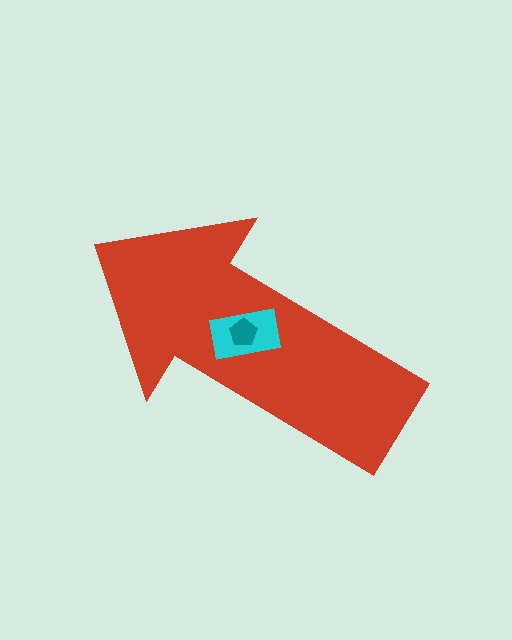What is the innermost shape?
The teal pentagon.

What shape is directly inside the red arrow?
The cyan rectangle.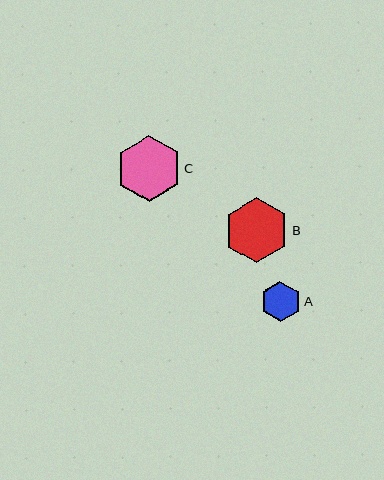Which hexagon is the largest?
Hexagon C is the largest with a size of approximately 66 pixels.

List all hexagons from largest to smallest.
From largest to smallest: C, B, A.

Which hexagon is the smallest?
Hexagon A is the smallest with a size of approximately 40 pixels.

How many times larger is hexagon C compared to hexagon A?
Hexagon C is approximately 1.6 times the size of hexagon A.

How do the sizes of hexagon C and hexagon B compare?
Hexagon C and hexagon B are approximately the same size.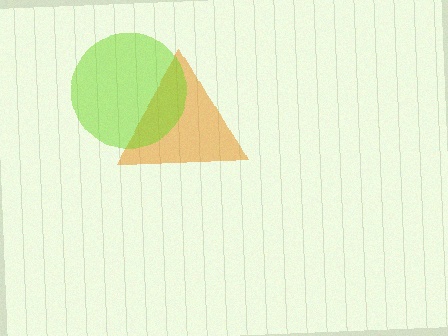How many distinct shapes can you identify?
There are 2 distinct shapes: an orange triangle, a lime circle.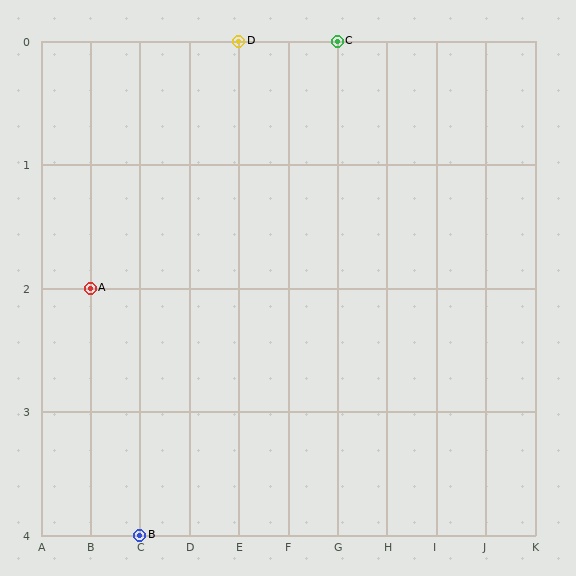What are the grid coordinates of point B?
Point B is at grid coordinates (C, 4).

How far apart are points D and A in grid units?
Points D and A are 3 columns and 2 rows apart (about 3.6 grid units diagonally).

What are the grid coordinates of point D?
Point D is at grid coordinates (E, 0).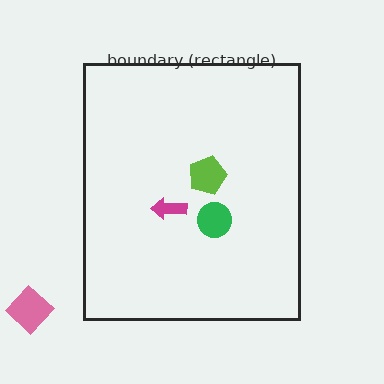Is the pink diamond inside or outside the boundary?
Outside.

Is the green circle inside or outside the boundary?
Inside.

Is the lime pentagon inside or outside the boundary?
Inside.